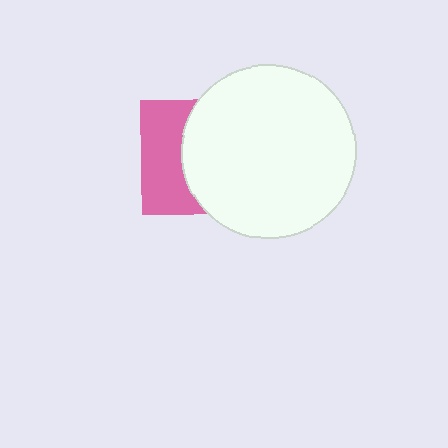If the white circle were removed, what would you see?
You would see the complete pink square.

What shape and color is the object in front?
The object in front is a white circle.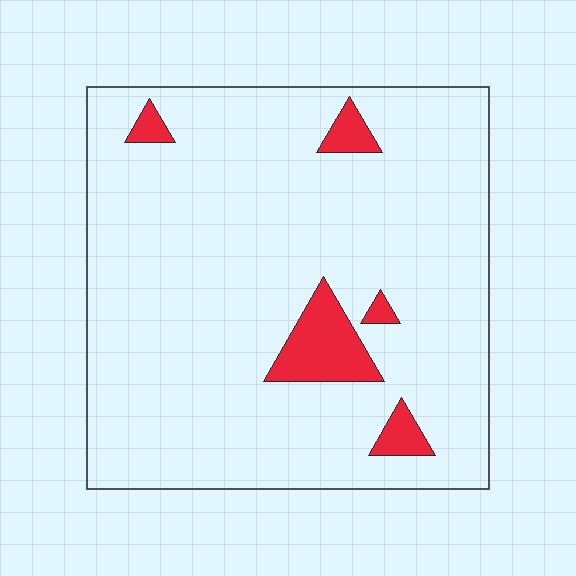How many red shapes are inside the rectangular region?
5.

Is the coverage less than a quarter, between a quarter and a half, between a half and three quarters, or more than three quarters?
Less than a quarter.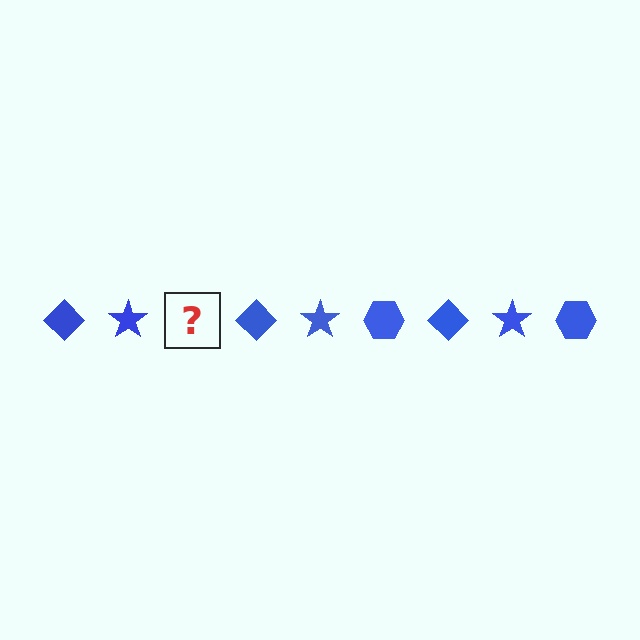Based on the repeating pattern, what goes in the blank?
The blank should be a blue hexagon.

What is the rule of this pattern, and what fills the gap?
The rule is that the pattern cycles through diamond, star, hexagon shapes in blue. The gap should be filled with a blue hexagon.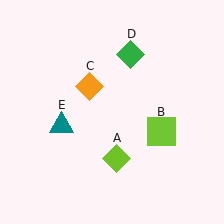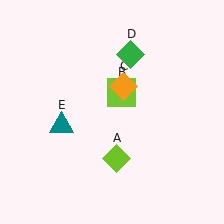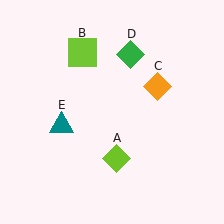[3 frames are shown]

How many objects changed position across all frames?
2 objects changed position: lime square (object B), orange diamond (object C).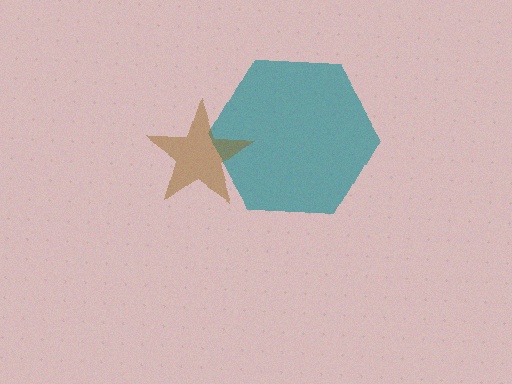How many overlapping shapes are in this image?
There are 2 overlapping shapes in the image.